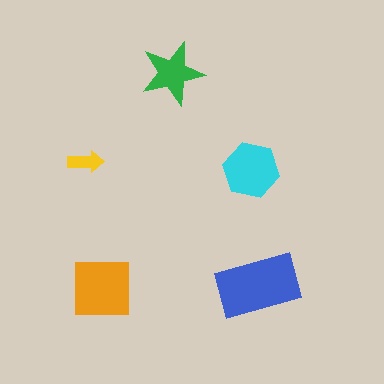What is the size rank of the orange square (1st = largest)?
2nd.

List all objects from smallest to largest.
The yellow arrow, the green star, the cyan hexagon, the orange square, the blue rectangle.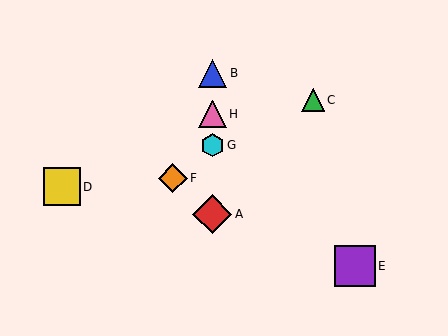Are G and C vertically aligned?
No, G is at x≈212 and C is at x≈313.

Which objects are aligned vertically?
Objects A, B, G, H are aligned vertically.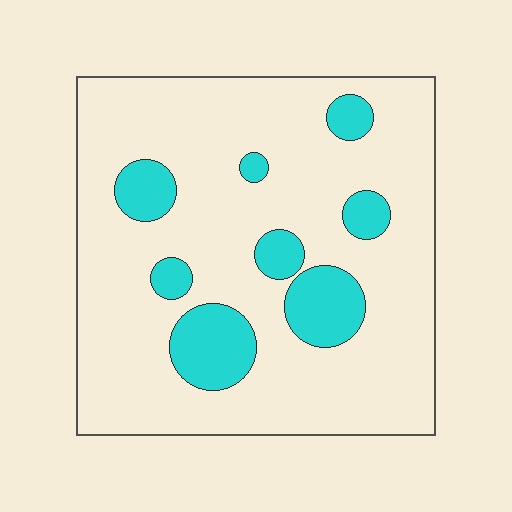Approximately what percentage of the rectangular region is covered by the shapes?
Approximately 15%.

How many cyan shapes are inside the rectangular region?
8.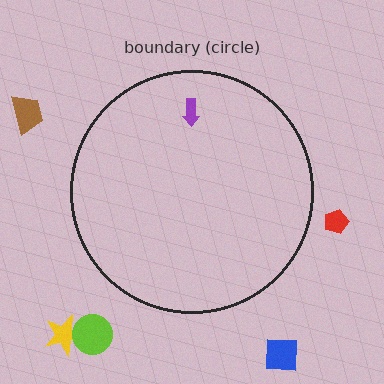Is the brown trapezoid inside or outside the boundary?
Outside.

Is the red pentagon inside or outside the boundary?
Outside.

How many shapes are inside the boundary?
1 inside, 5 outside.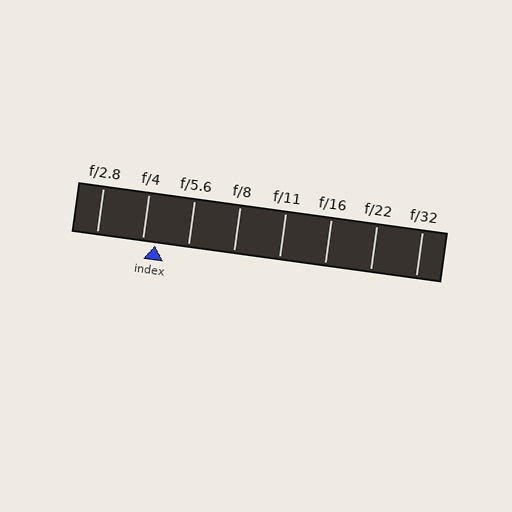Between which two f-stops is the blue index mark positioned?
The index mark is between f/4 and f/5.6.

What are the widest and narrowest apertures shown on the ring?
The widest aperture shown is f/2.8 and the narrowest is f/32.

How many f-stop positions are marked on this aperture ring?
There are 8 f-stop positions marked.